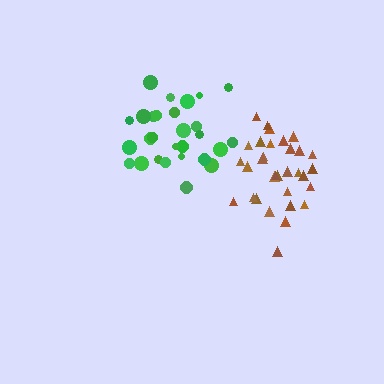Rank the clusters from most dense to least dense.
green, brown.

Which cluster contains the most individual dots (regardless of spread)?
Brown (32).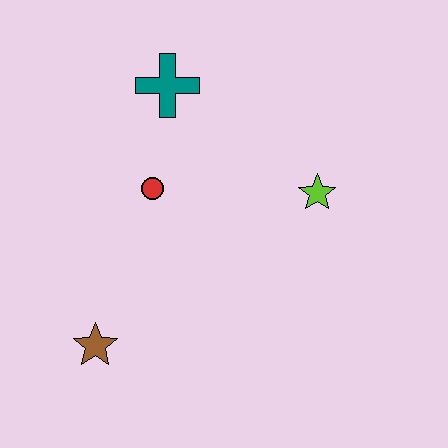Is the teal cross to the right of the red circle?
Yes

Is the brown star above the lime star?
No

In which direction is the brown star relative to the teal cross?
The brown star is below the teal cross.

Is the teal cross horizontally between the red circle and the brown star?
No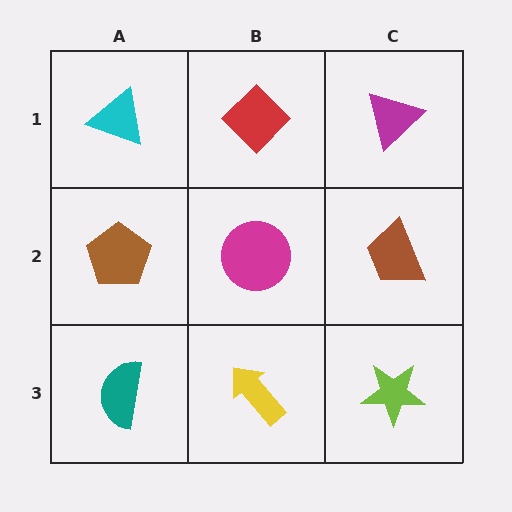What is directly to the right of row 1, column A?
A red diamond.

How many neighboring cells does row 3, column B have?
3.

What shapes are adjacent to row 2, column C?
A magenta triangle (row 1, column C), a lime star (row 3, column C), a magenta circle (row 2, column B).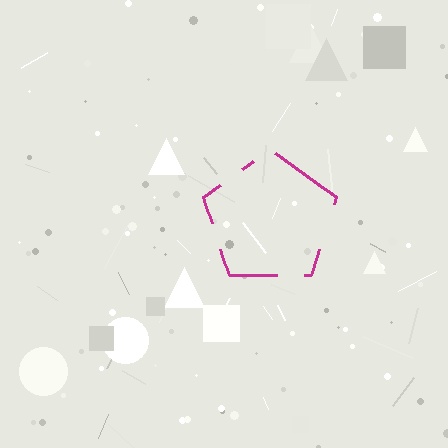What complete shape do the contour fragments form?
The contour fragments form a pentagon.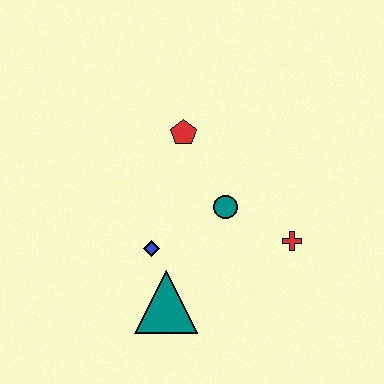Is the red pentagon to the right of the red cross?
No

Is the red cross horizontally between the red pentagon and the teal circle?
No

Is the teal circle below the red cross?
No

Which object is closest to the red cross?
The teal circle is closest to the red cross.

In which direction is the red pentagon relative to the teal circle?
The red pentagon is above the teal circle.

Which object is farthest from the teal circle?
The teal triangle is farthest from the teal circle.